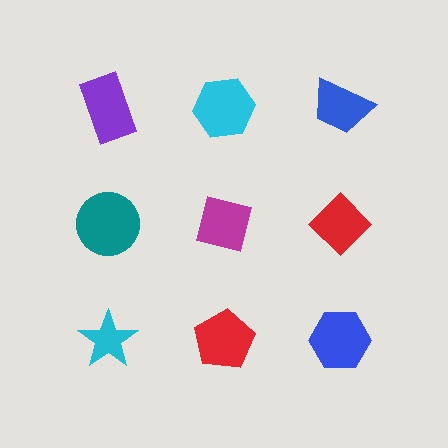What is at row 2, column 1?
A teal circle.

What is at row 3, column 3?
A blue hexagon.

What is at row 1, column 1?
A purple rectangle.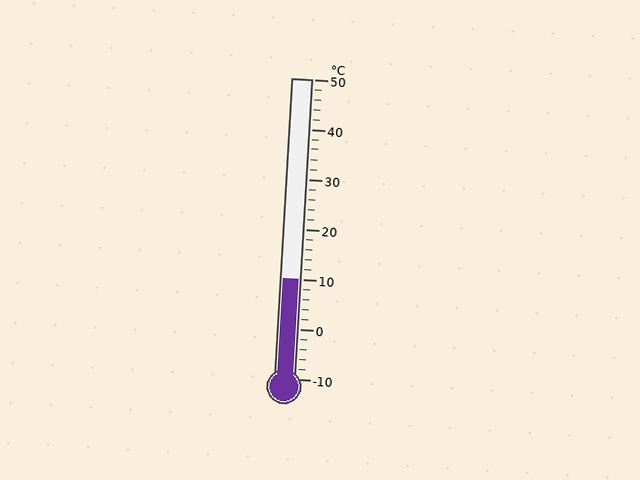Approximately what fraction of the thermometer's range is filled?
The thermometer is filled to approximately 35% of its range.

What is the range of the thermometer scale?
The thermometer scale ranges from -10°C to 50°C.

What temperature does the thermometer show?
The thermometer shows approximately 10°C.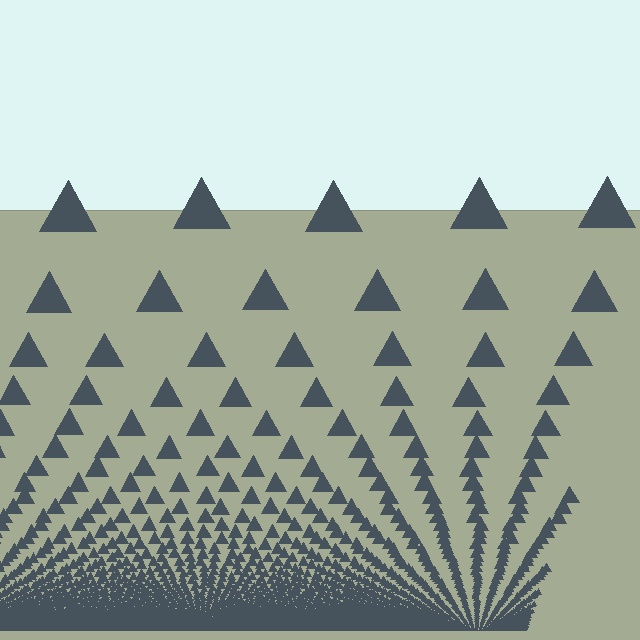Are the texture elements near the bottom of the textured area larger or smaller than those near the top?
Smaller. The gradient is inverted — elements near the bottom are smaller and denser.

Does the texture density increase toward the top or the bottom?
Density increases toward the bottom.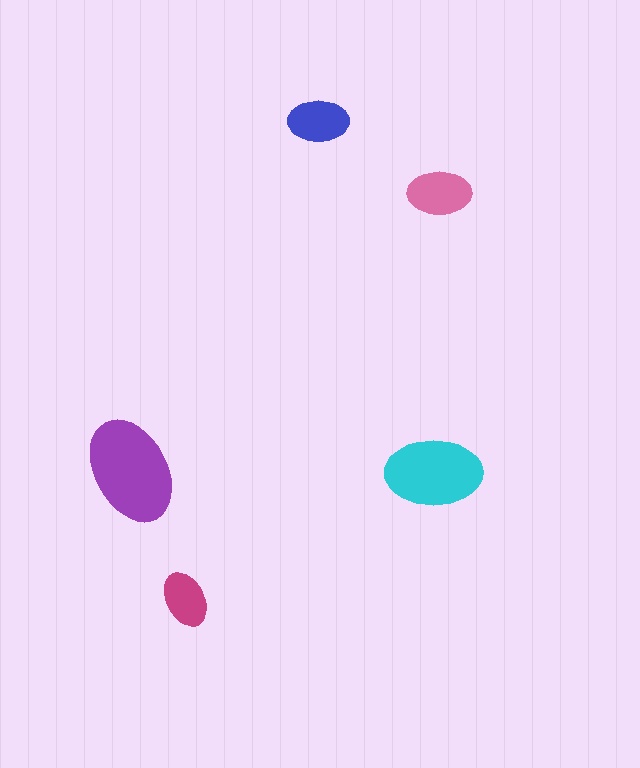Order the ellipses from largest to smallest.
the purple one, the cyan one, the pink one, the blue one, the magenta one.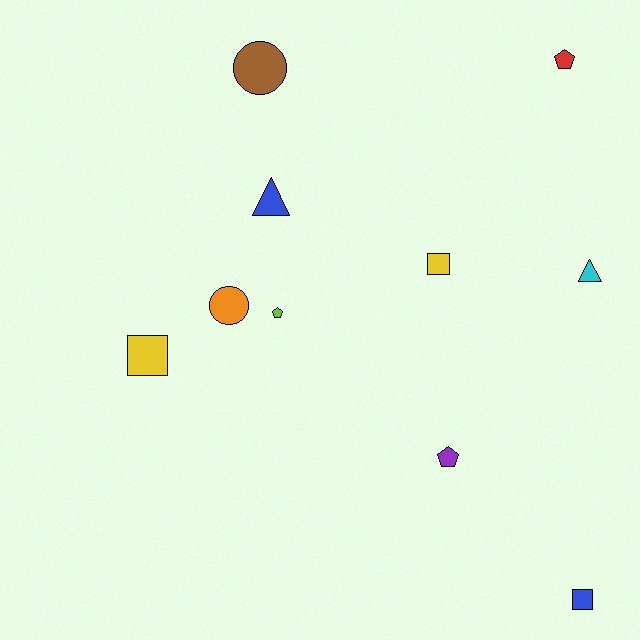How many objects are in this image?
There are 10 objects.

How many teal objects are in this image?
There are no teal objects.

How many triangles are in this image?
There are 2 triangles.